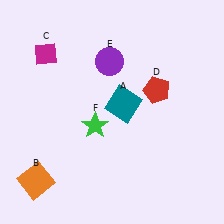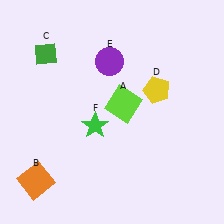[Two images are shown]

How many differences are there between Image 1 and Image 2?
There are 3 differences between the two images.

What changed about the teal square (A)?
In Image 1, A is teal. In Image 2, it changed to lime.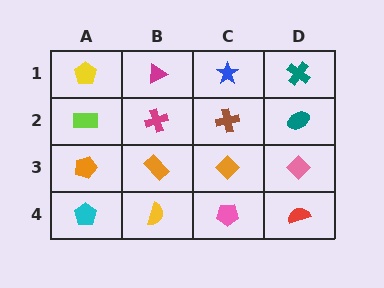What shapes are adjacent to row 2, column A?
A yellow pentagon (row 1, column A), an orange pentagon (row 3, column A), a magenta cross (row 2, column B).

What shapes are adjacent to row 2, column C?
A blue star (row 1, column C), an orange diamond (row 3, column C), a magenta cross (row 2, column B), a teal ellipse (row 2, column D).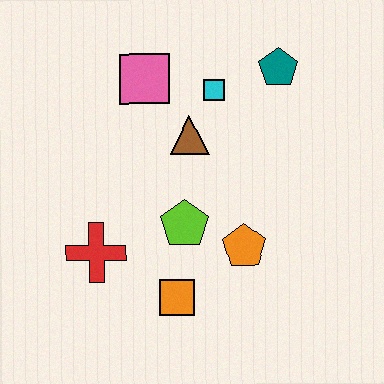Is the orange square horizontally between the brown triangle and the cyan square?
No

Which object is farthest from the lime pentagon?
The teal pentagon is farthest from the lime pentagon.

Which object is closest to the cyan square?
The brown triangle is closest to the cyan square.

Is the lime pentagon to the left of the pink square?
No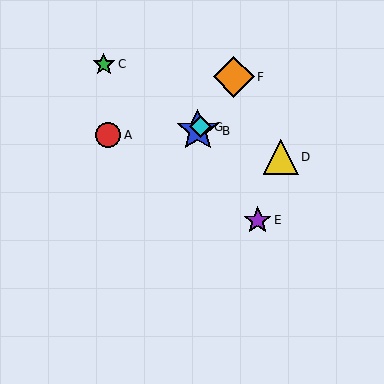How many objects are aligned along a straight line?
3 objects (B, F, G) are aligned along a straight line.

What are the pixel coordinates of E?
Object E is at (258, 220).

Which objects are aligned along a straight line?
Objects B, F, G are aligned along a straight line.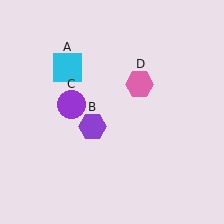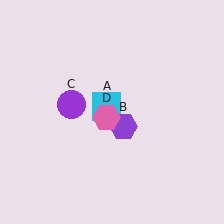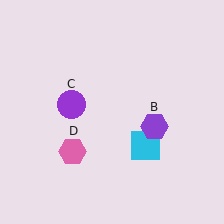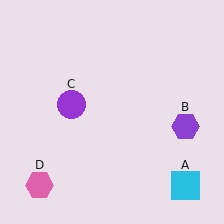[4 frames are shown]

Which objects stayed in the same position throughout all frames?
Purple circle (object C) remained stationary.